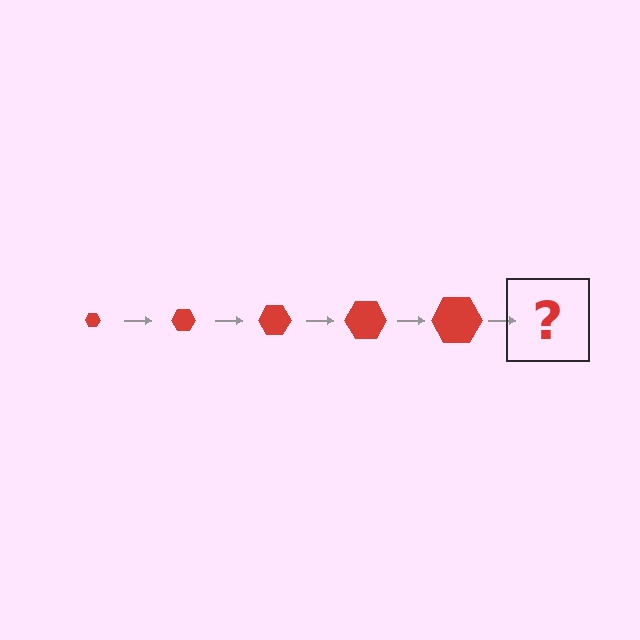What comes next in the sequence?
The next element should be a red hexagon, larger than the previous one.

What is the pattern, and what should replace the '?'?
The pattern is that the hexagon gets progressively larger each step. The '?' should be a red hexagon, larger than the previous one.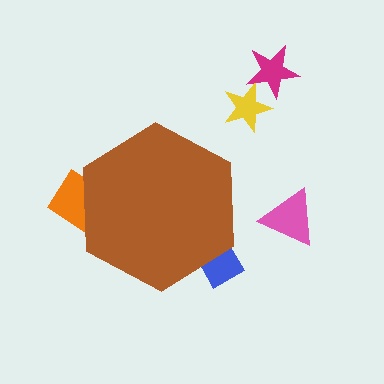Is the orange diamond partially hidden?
Yes, the orange diamond is partially hidden behind the brown hexagon.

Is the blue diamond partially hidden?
Yes, the blue diamond is partially hidden behind the brown hexagon.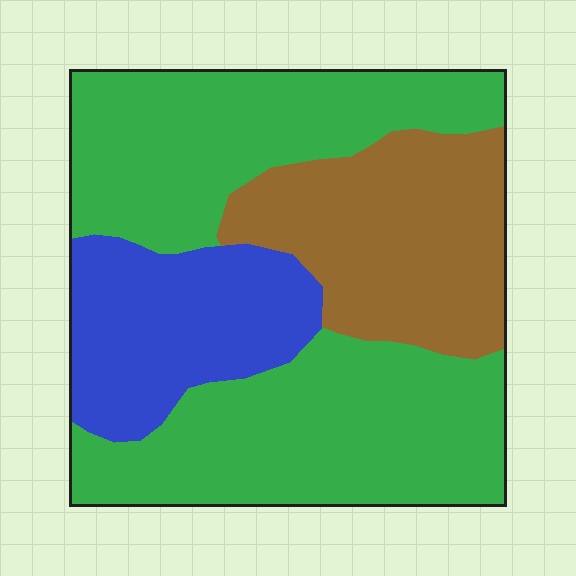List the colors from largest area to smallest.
From largest to smallest: green, brown, blue.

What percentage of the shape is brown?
Brown covers around 25% of the shape.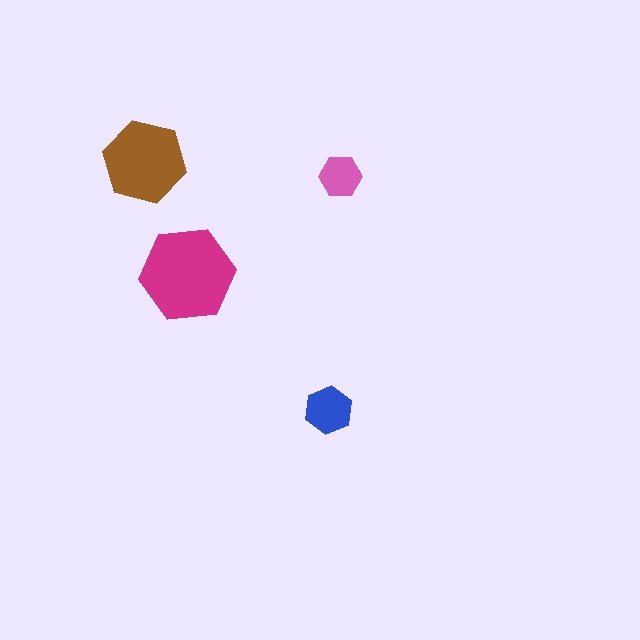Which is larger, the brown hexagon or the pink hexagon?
The brown one.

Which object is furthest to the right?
The pink hexagon is rightmost.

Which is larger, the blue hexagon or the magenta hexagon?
The magenta one.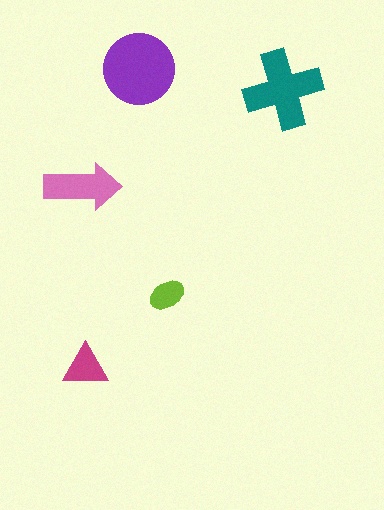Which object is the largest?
The purple circle.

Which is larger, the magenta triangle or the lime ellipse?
The magenta triangle.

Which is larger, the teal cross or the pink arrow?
The teal cross.